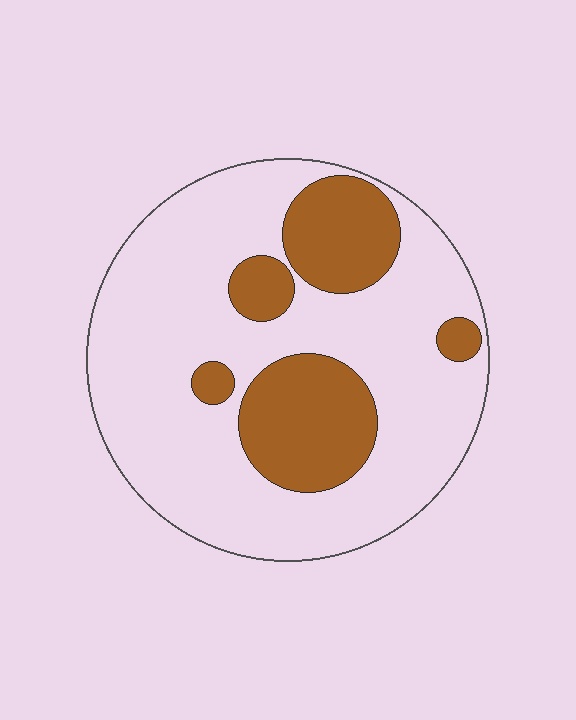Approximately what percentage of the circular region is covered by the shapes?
Approximately 25%.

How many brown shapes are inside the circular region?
5.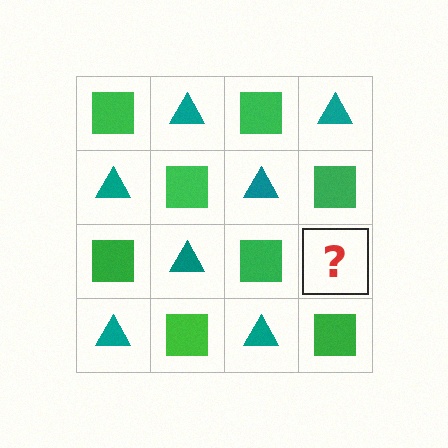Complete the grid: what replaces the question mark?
The question mark should be replaced with a teal triangle.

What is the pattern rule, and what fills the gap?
The rule is that it alternates green square and teal triangle in a checkerboard pattern. The gap should be filled with a teal triangle.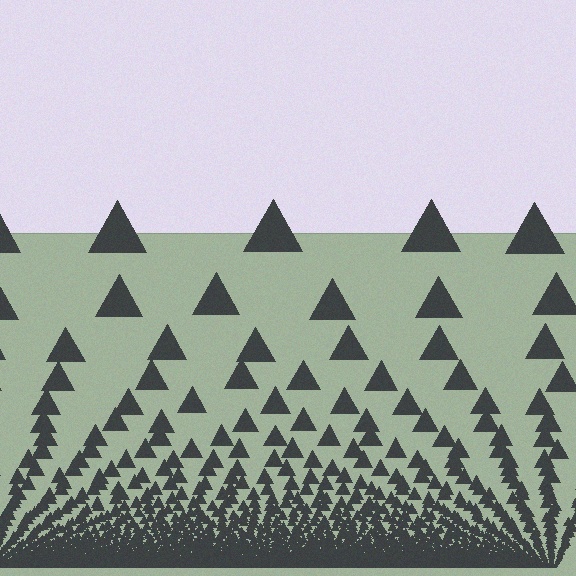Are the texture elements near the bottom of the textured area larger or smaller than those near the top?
Smaller. The gradient is inverted — elements near the bottom are smaller and denser.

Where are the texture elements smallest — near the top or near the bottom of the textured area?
Near the bottom.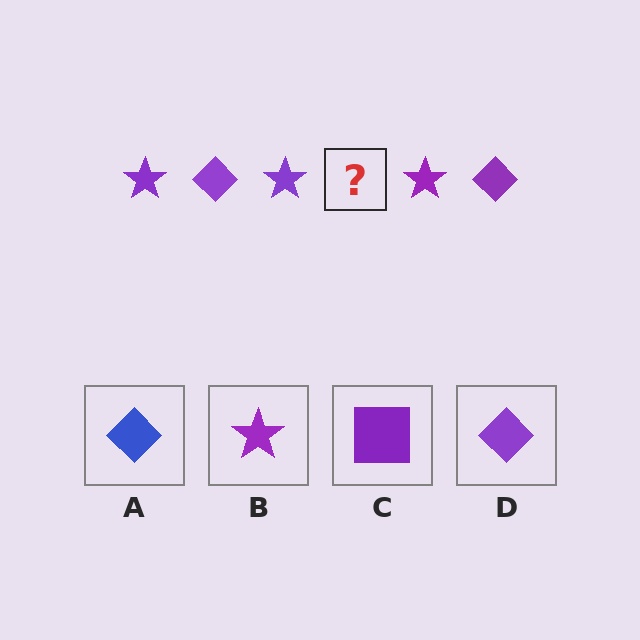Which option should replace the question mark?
Option D.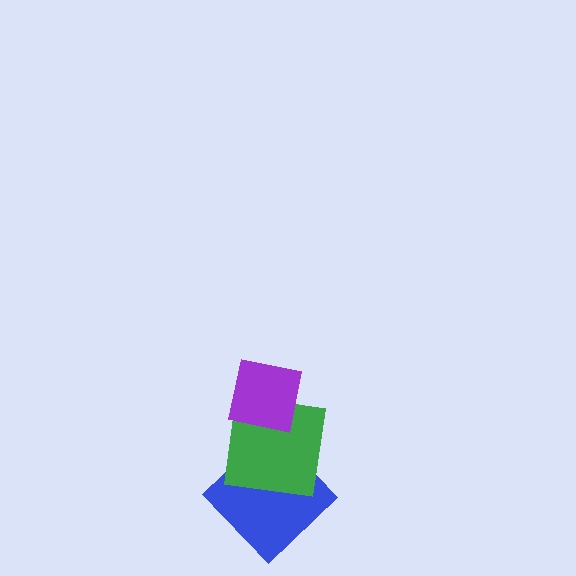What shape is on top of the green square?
The purple square is on top of the green square.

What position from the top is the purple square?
The purple square is 1st from the top.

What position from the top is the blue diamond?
The blue diamond is 3rd from the top.